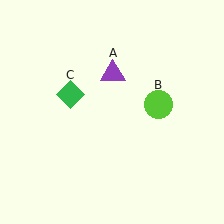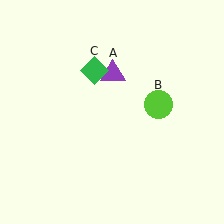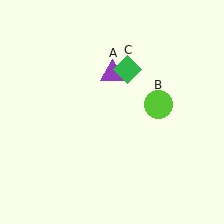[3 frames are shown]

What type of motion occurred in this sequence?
The green diamond (object C) rotated clockwise around the center of the scene.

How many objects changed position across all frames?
1 object changed position: green diamond (object C).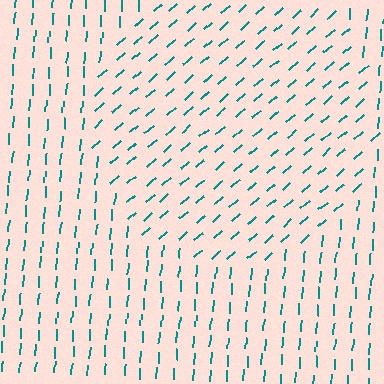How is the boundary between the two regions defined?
The boundary is defined purely by a change in line orientation (approximately 45 degrees difference). All lines are the same color and thickness.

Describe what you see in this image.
The image is filled with small teal line segments. A circle region in the image has lines oriented differently from the surrounding lines, creating a visible texture boundary.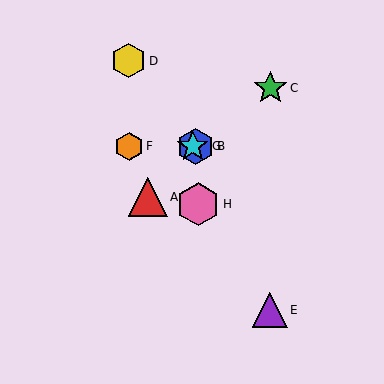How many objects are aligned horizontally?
3 objects (B, F, G) are aligned horizontally.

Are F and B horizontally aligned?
Yes, both are at y≈146.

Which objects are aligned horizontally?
Objects B, F, G are aligned horizontally.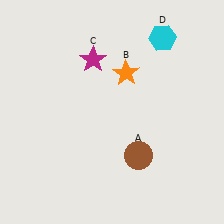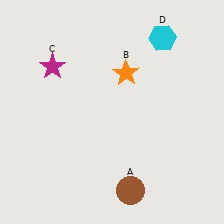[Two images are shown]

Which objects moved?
The objects that moved are: the brown circle (A), the magenta star (C).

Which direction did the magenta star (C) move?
The magenta star (C) moved left.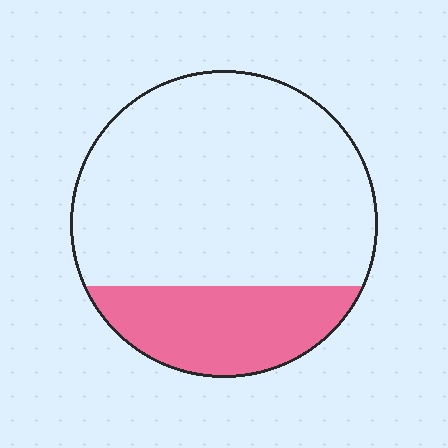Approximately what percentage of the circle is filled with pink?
Approximately 25%.